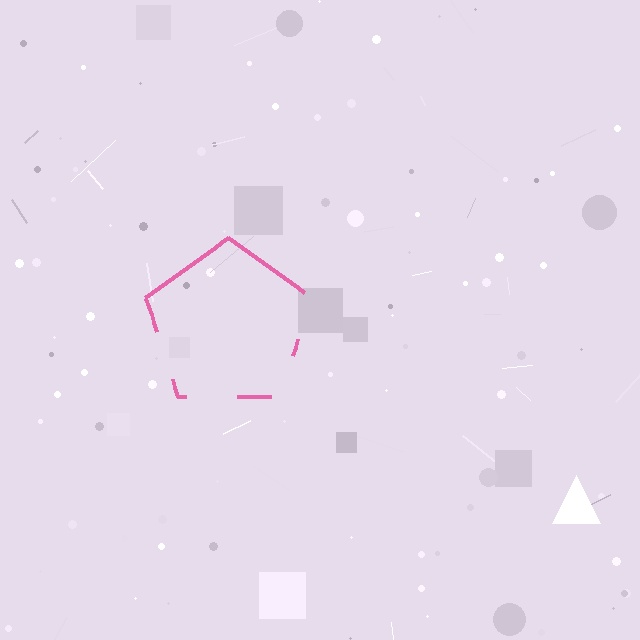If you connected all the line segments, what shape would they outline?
They would outline a pentagon.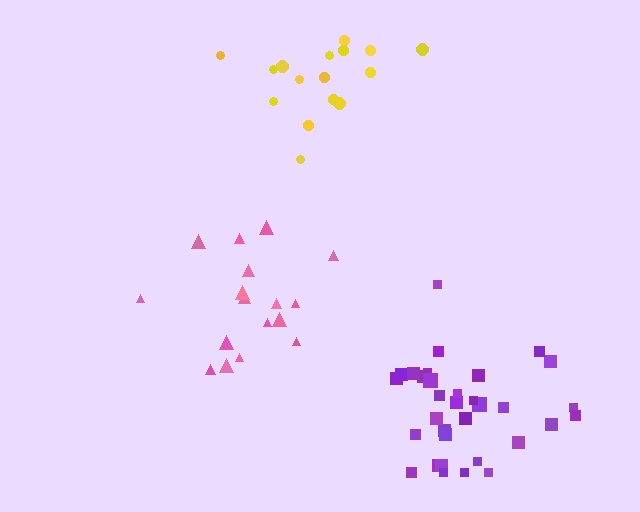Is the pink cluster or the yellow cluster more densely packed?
Yellow.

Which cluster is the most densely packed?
Purple.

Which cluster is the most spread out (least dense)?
Pink.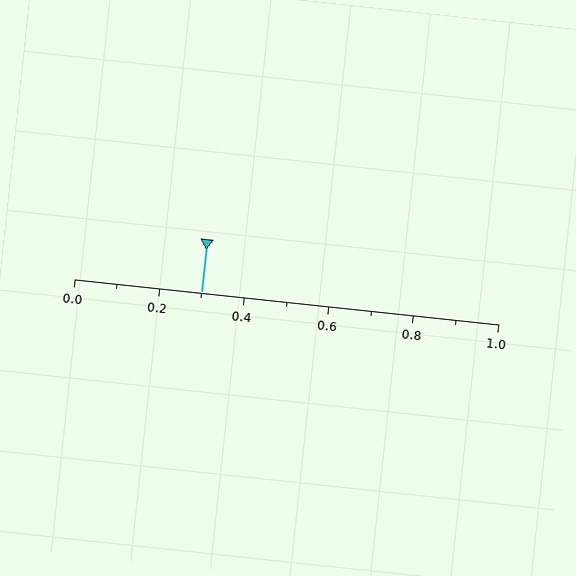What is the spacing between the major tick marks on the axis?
The major ticks are spaced 0.2 apart.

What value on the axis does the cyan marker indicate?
The marker indicates approximately 0.3.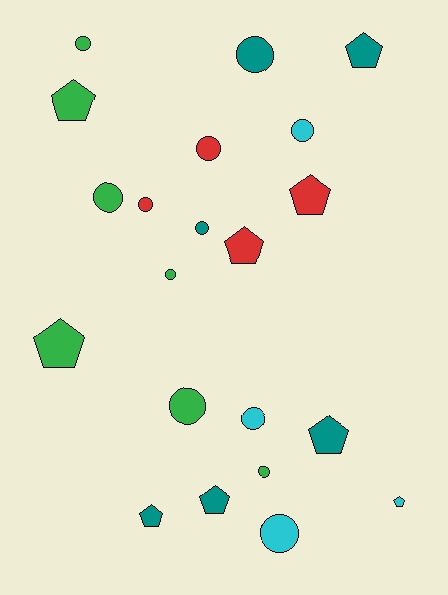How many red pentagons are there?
There are 2 red pentagons.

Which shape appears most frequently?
Circle, with 12 objects.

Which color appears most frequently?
Green, with 7 objects.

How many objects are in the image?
There are 21 objects.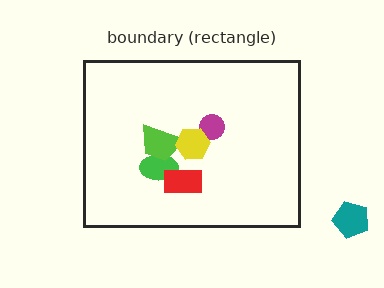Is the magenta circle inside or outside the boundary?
Inside.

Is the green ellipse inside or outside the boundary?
Inside.